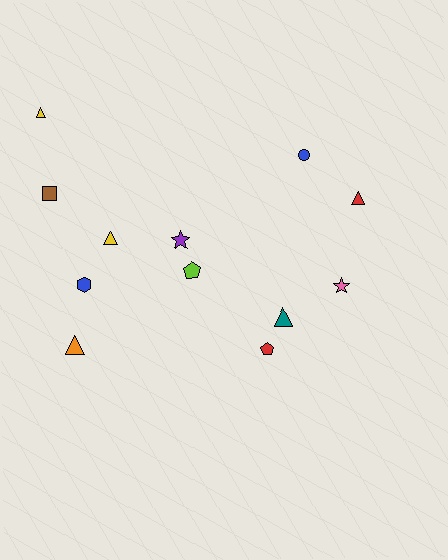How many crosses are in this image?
There are no crosses.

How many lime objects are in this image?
There is 1 lime object.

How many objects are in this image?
There are 12 objects.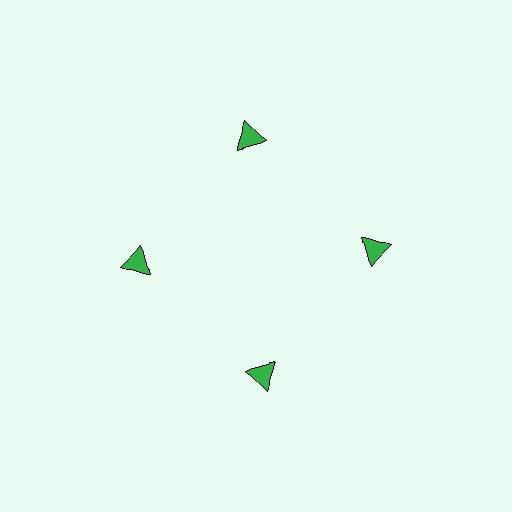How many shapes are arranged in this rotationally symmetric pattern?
There are 4 shapes, arranged in 4 groups of 1.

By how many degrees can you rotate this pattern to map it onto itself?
The pattern maps onto itself every 90 degrees of rotation.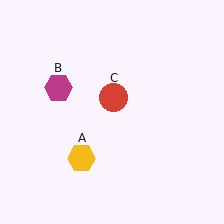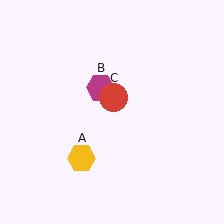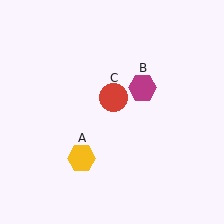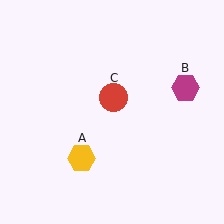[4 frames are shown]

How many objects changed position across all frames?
1 object changed position: magenta hexagon (object B).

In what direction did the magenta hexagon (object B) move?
The magenta hexagon (object B) moved right.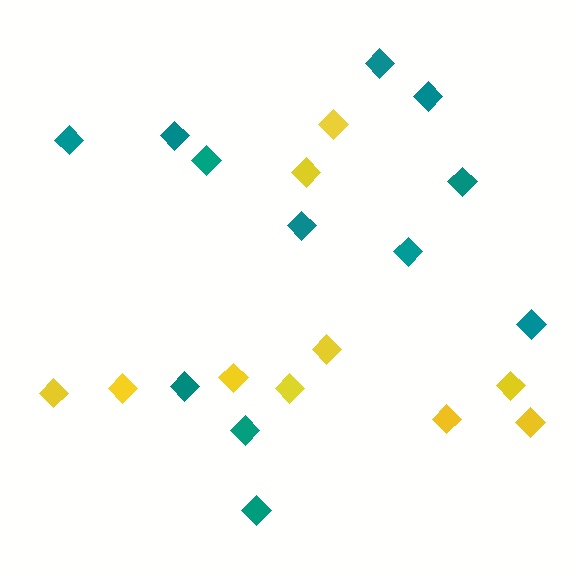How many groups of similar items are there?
There are 2 groups: one group of yellow diamonds (10) and one group of teal diamonds (12).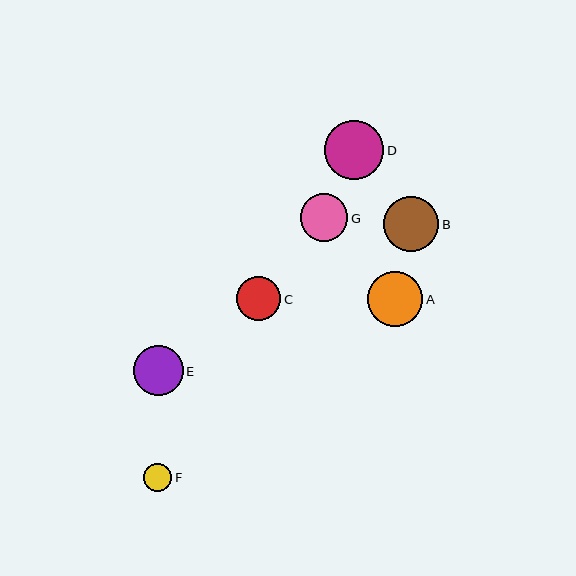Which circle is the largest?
Circle D is the largest with a size of approximately 59 pixels.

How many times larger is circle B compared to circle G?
Circle B is approximately 1.2 times the size of circle G.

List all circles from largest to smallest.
From largest to smallest: D, B, A, E, G, C, F.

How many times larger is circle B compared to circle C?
Circle B is approximately 1.3 times the size of circle C.